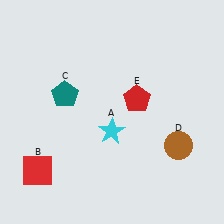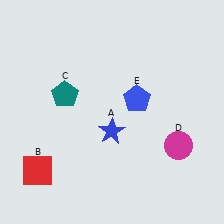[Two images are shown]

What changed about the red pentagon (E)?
In Image 1, E is red. In Image 2, it changed to blue.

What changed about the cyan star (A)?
In Image 1, A is cyan. In Image 2, it changed to blue.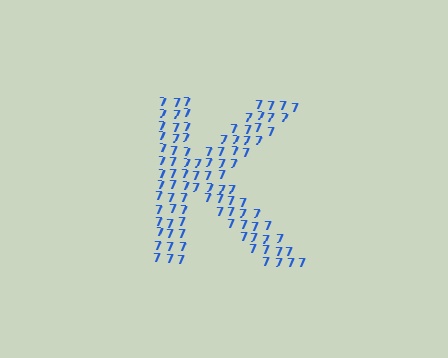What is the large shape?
The large shape is the letter K.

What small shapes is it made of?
It is made of small digit 7's.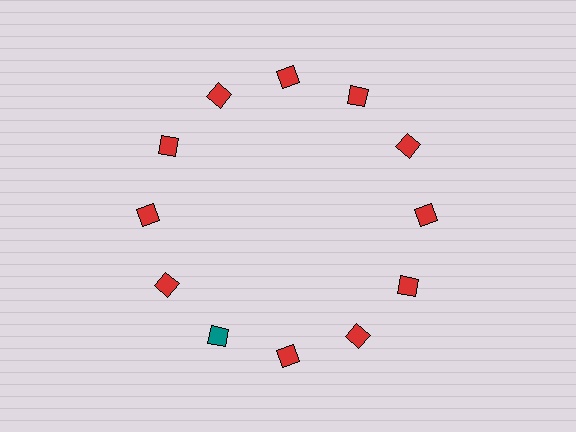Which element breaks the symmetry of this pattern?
The teal diamond at roughly the 7 o'clock position breaks the symmetry. All other shapes are red diamonds.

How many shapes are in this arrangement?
There are 12 shapes arranged in a ring pattern.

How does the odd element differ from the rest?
It has a different color: teal instead of red.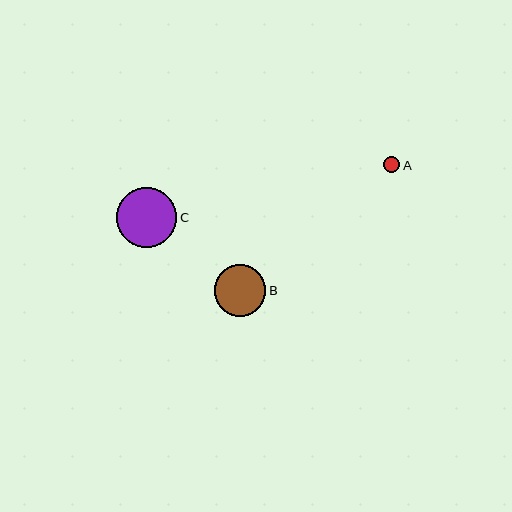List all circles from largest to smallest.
From largest to smallest: C, B, A.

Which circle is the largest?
Circle C is the largest with a size of approximately 60 pixels.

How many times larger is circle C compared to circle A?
Circle C is approximately 3.7 times the size of circle A.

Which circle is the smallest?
Circle A is the smallest with a size of approximately 16 pixels.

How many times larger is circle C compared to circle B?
Circle C is approximately 1.2 times the size of circle B.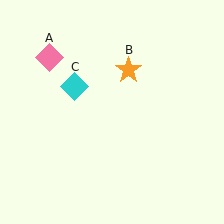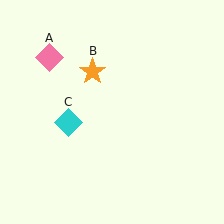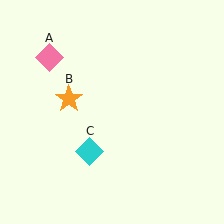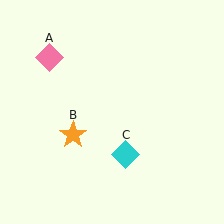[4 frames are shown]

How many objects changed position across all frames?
2 objects changed position: orange star (object B), cyan diamond (object C).